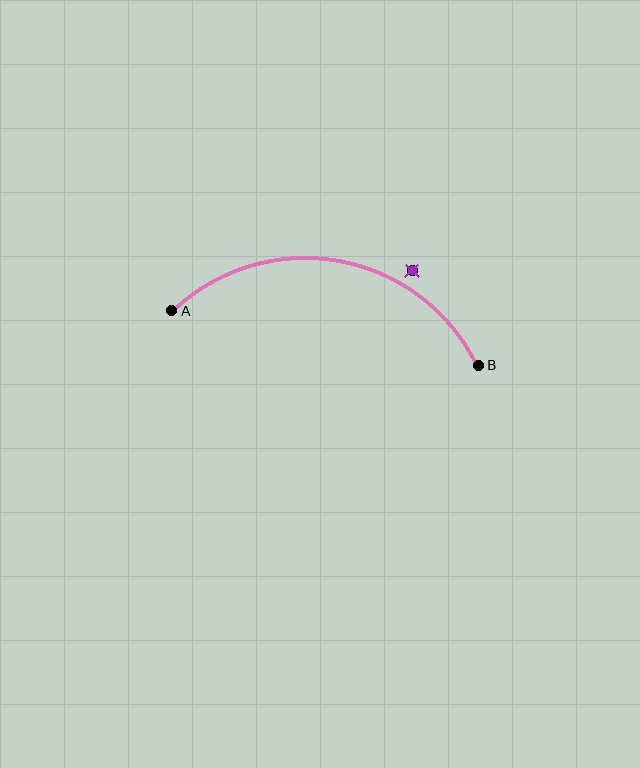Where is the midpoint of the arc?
The arc midpoint is the point on the curve farthest from the straight line joining A and B. It sits above that line.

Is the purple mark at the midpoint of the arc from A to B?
No — the purple mark does not lie on the arc at all. It sits slightly outside the curve.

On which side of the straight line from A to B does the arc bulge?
The arc bulges above the straight line connecting A and B.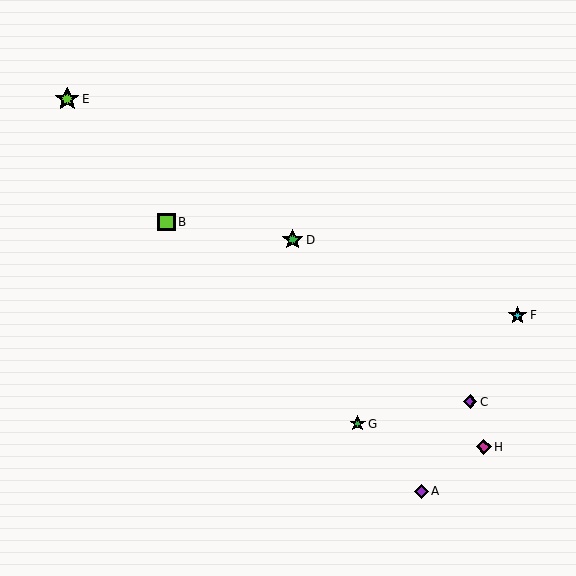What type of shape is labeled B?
Shape B is a lime square.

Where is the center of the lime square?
The center of the lime square is at (166, 222).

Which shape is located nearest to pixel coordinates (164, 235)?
The lime square (labeled B) at (166, 222) is nearest to that location.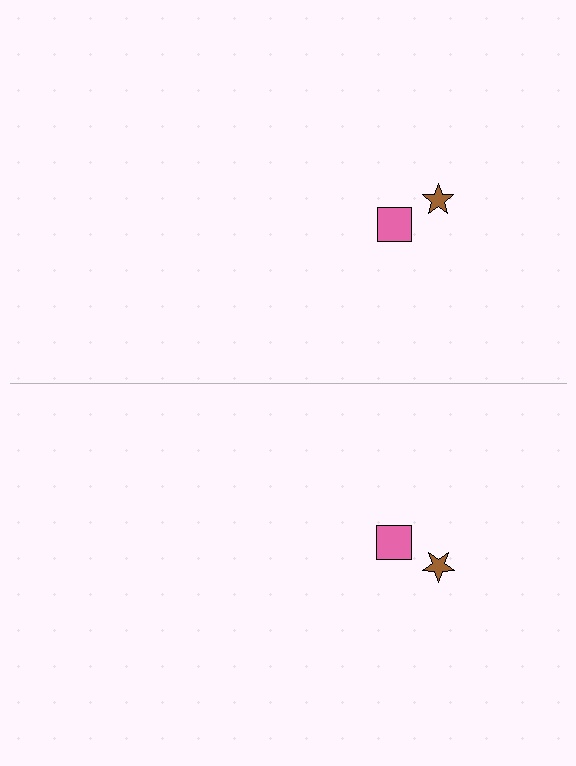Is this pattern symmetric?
Yes, this pattern has bilateral (reflection) symmetry.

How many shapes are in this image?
There are 4 shapes in this image.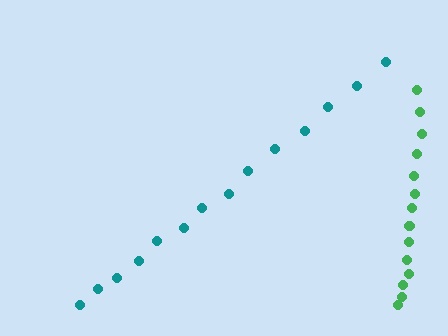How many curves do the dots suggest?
There are 2 distinct paths.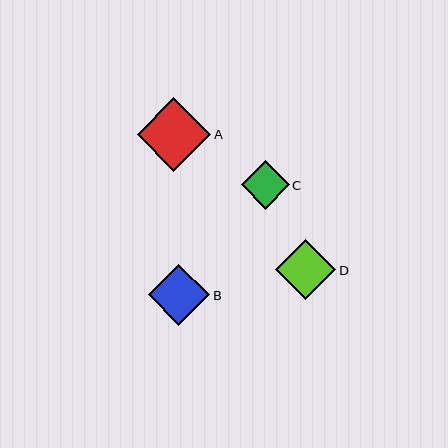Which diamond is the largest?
Diamond A is the largest with a size of approximately 74 pixels.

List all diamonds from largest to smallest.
From largest to smallest: A, B, D, C.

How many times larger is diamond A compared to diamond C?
Diamond A is approximately 1.5 times the size of diamond C.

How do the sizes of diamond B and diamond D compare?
Diamond B and diamond D are approximately the same size.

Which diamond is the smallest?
Diamond C is the smallest with a size of approximately 48 pixels.